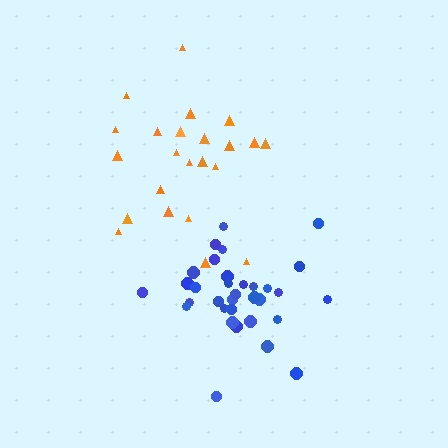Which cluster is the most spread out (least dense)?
Orange.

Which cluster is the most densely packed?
Blue.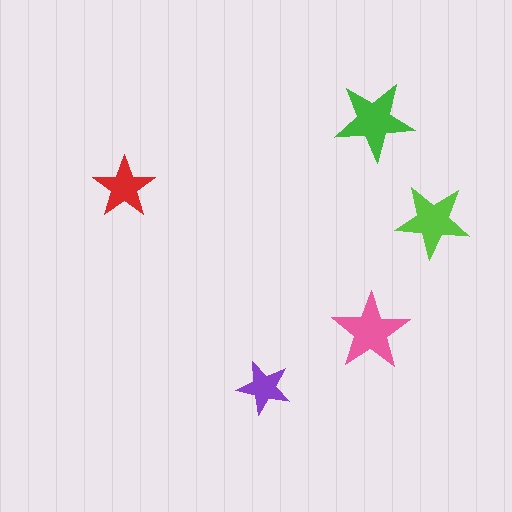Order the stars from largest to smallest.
the green one, the pink one, the lime one, the red one, the purple one.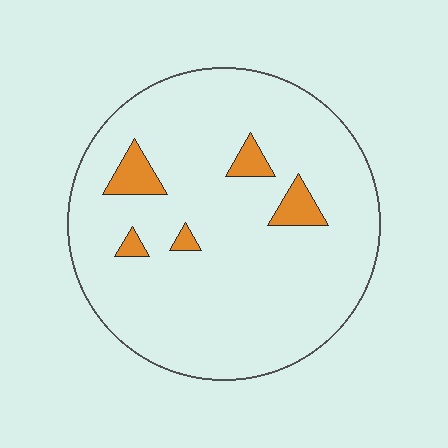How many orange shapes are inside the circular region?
5.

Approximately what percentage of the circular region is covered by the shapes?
Approximately 10%.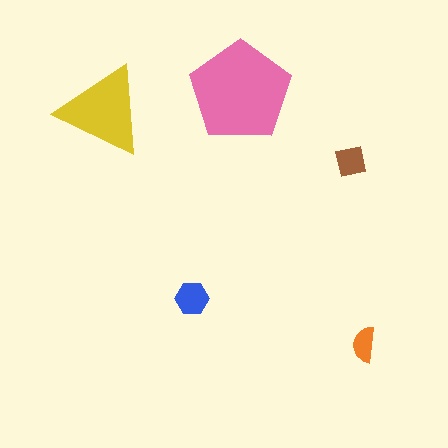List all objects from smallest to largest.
The orange semicircle, the brown square, the blue hexagon, the yellow triangle, the pink pentagon.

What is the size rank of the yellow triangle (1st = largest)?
2nd.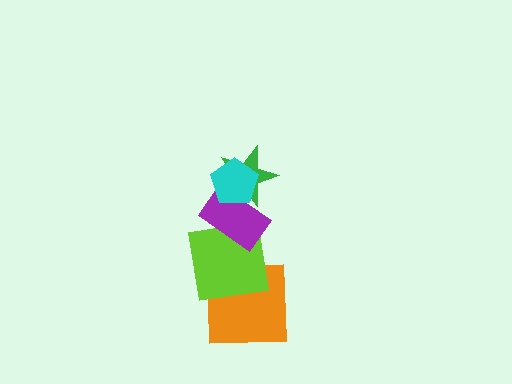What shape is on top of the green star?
The cyan pentagon is on top of the green star.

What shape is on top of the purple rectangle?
The green star is on top of the purple rectangle.